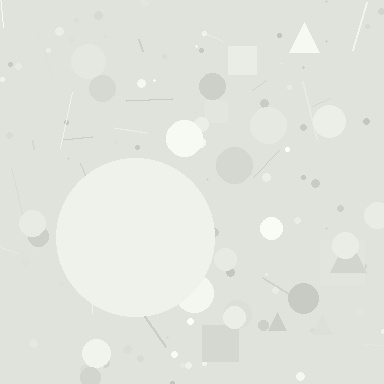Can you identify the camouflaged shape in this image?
The camouflaged shape is a circle.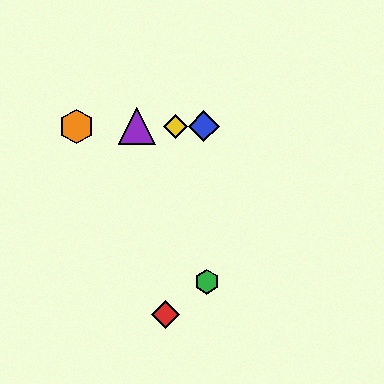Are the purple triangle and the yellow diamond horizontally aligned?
Yes, both are at y≈126.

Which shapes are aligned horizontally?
The blue diamond, the yellow diamond, the purple triangle, the orange hexagon are aligned horizontally.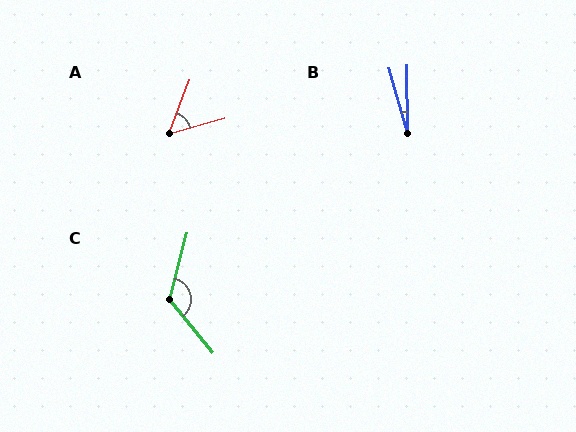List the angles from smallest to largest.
B (15°), A (54°), C (126°).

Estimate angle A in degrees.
Approximately 54 degrees.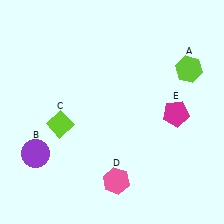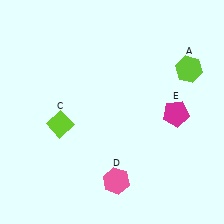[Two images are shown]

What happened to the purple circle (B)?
The purple circle (B) was removed in Image 2. It was in the bottom-left area of Image 1.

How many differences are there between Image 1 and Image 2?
There is 1 difference between the two images.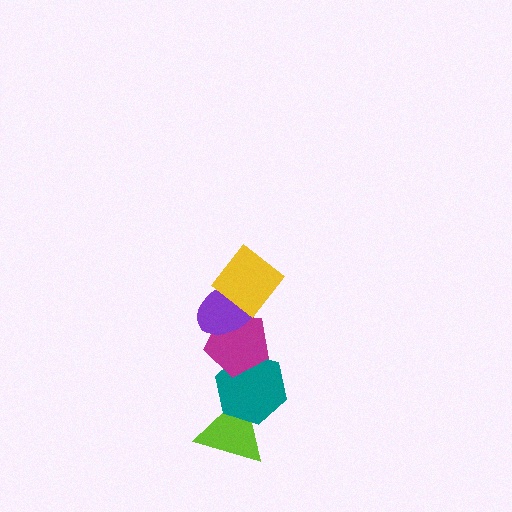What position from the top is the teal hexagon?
The teal hexagon is 4th from the top.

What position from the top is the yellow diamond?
The yellow diamond is 1st from the top.